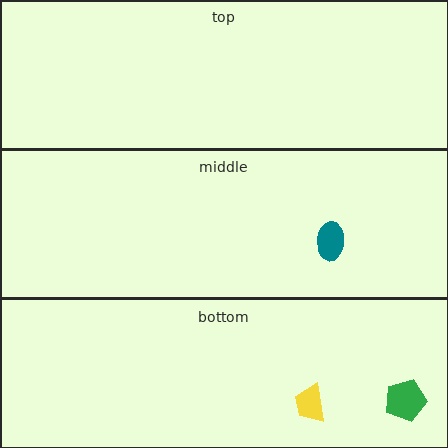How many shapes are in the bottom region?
2.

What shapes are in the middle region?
The teal ellipse.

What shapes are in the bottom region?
The green pentagon, the yellow trapezoid.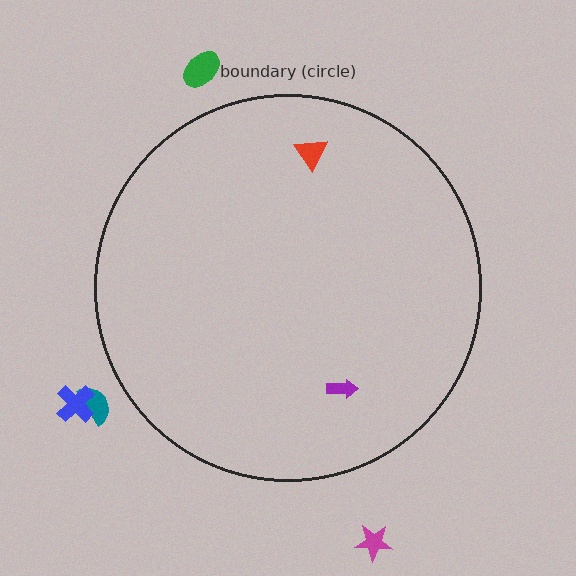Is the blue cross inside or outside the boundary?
Outside.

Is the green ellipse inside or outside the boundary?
Outside.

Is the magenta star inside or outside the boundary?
Outside.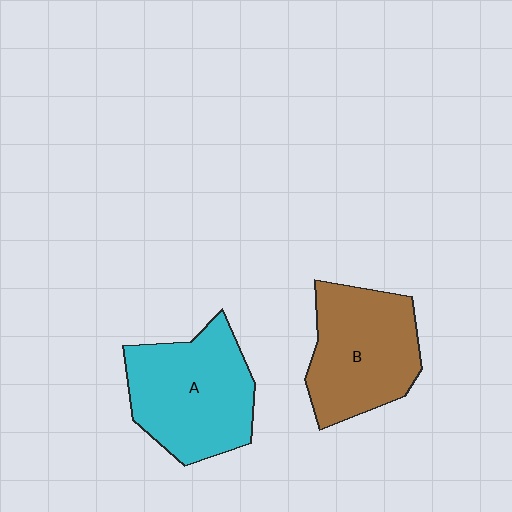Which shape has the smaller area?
Shape B (brown).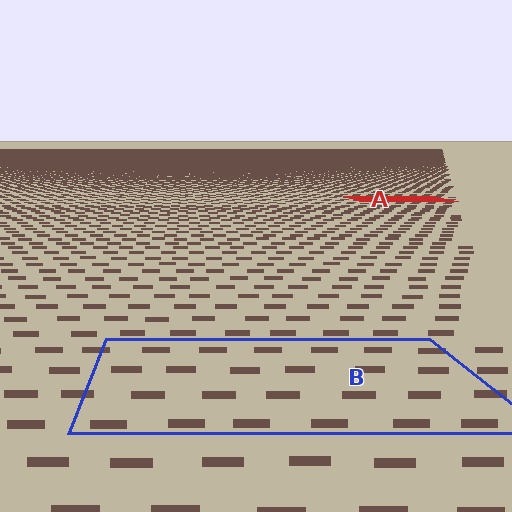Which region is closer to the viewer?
Region B is closer. The texture elements there are larger and more spread out.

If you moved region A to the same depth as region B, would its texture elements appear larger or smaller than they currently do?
They would appear larger. At a closer depth, the same texture elements are projected at a bigger on-screen size.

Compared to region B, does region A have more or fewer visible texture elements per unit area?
Region A has more texture elements per unit area — they are packed more densely because it is farther away.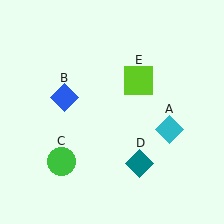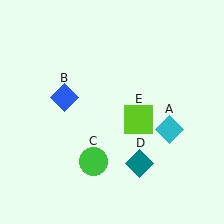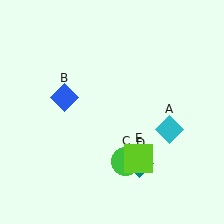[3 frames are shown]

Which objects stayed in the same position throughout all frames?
Cyan diamond (object A) and blue diamond (object B) and teal diamond (object D) remained stationary.